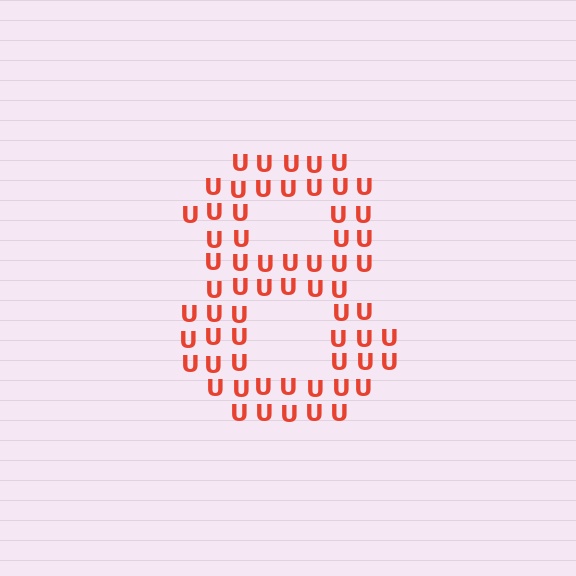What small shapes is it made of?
It is made of small letter U's.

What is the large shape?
The large shape is the digit 8.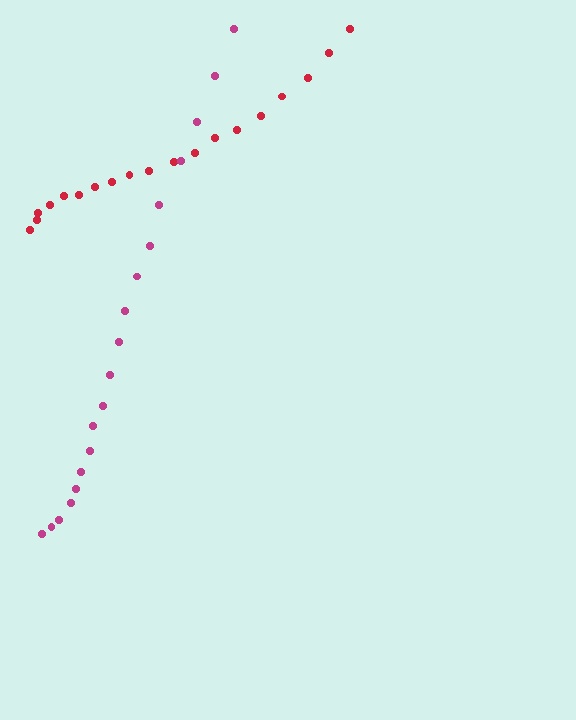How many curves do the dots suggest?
There are 2 distinct paths.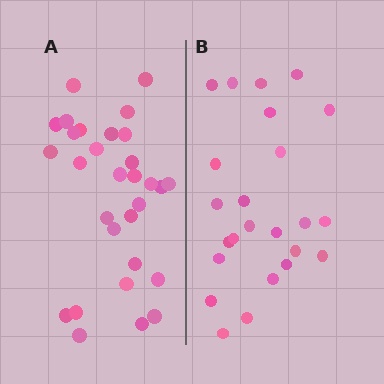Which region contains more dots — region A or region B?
Region A (the left region) has more dots.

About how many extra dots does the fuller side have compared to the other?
Region A has about 6 more dots than region B.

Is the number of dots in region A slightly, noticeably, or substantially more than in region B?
Region A has noticeably more, but not dramatically so. The ratio is roughly 1.2 to 1.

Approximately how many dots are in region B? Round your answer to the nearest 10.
About 20 dots. (The exact count is 24, which rounds to 20.)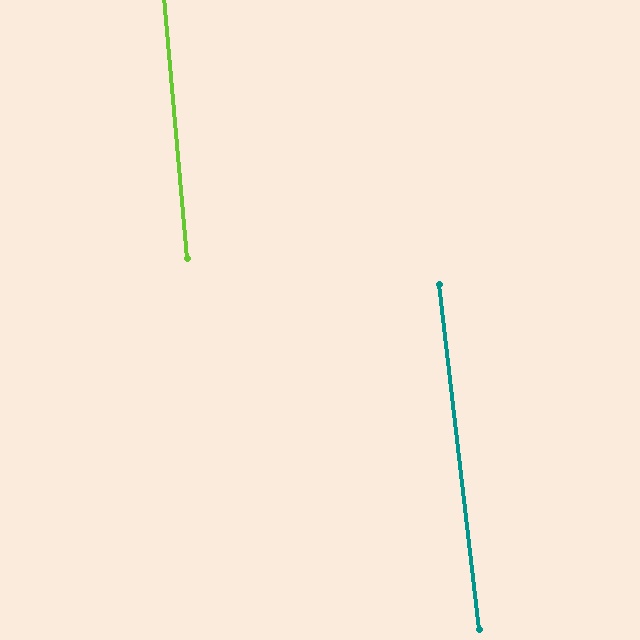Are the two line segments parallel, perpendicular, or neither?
Parallel — their directions differ by only 1.6°.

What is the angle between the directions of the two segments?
Approximately 2 degrees.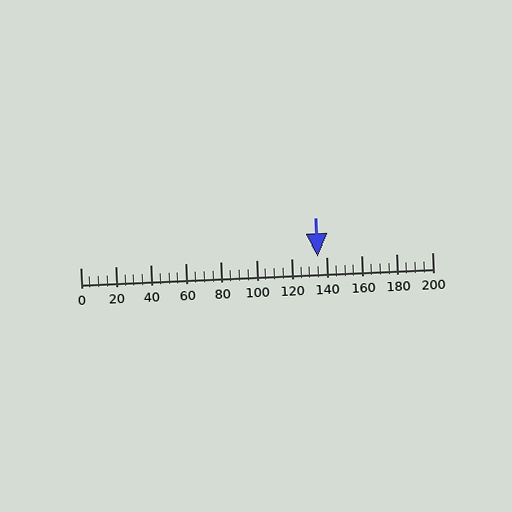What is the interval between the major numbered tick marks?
The major tick marks are spaced 20 units apart.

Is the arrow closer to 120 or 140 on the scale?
The arrow is closer to 140.